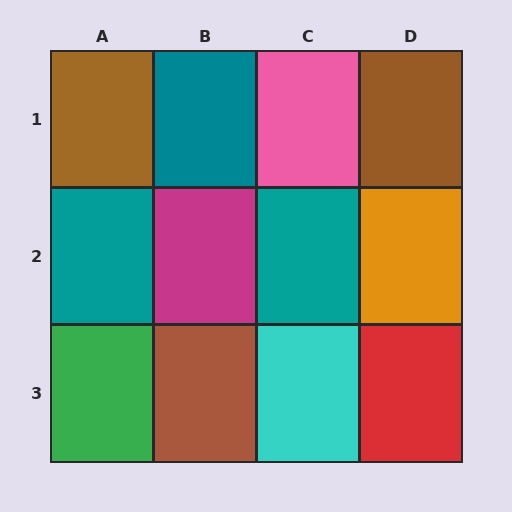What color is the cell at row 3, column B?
Brown.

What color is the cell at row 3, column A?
Green.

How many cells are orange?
1 cell is orange.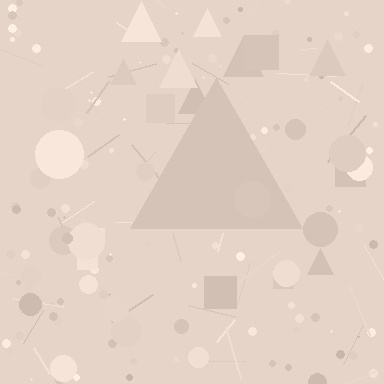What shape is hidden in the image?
A triangle is hidden in the image.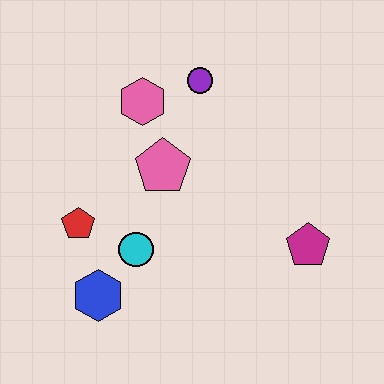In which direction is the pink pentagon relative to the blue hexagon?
The pink pentagon is above the blue hexagon.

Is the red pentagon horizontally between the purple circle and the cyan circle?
No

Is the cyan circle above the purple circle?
No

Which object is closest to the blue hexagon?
The cyan circle is closest to the blue hexagon.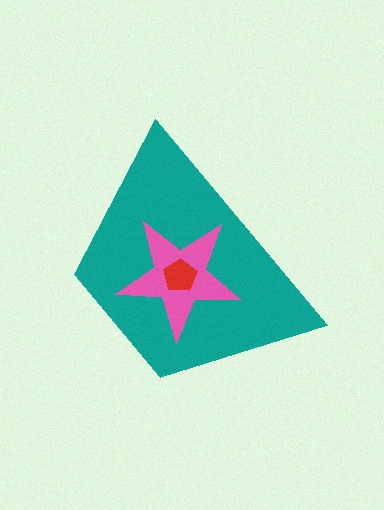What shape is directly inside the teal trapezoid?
The pink star.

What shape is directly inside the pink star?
The red pentagon.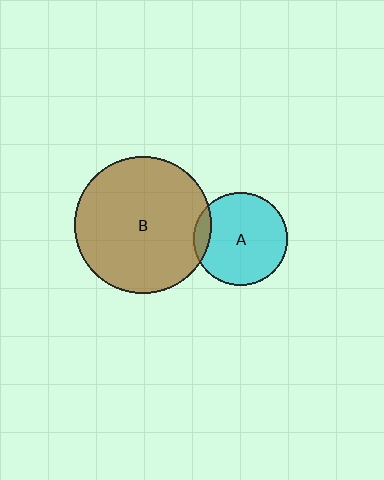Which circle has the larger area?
Circle B (brown).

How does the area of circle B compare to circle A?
Approximately 2.2 times.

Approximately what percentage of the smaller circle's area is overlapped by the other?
Approximately 10%.